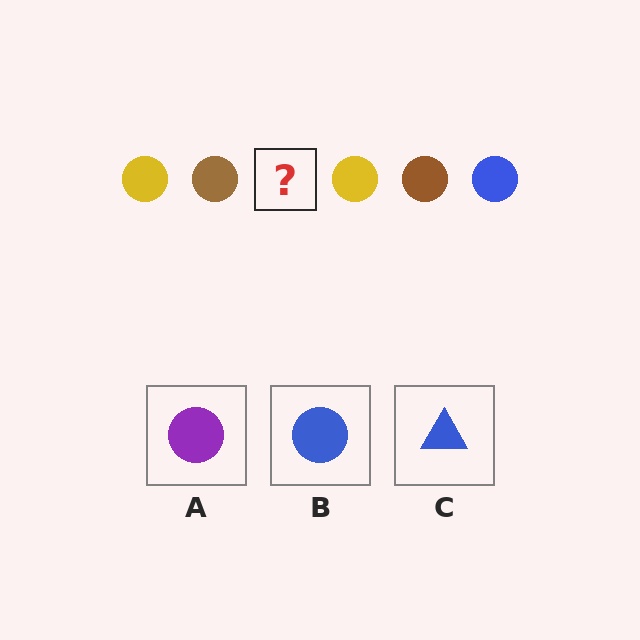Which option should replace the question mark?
Option B.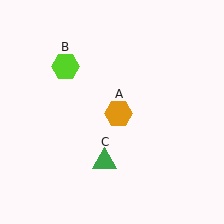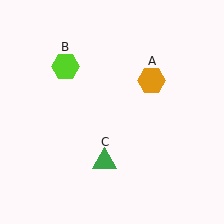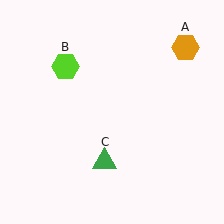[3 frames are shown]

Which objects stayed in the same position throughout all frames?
Lime hexagon (object B) and green triangle (object C) remained stationary.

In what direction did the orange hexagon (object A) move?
The orange hexagon (object A) moved up and to the right.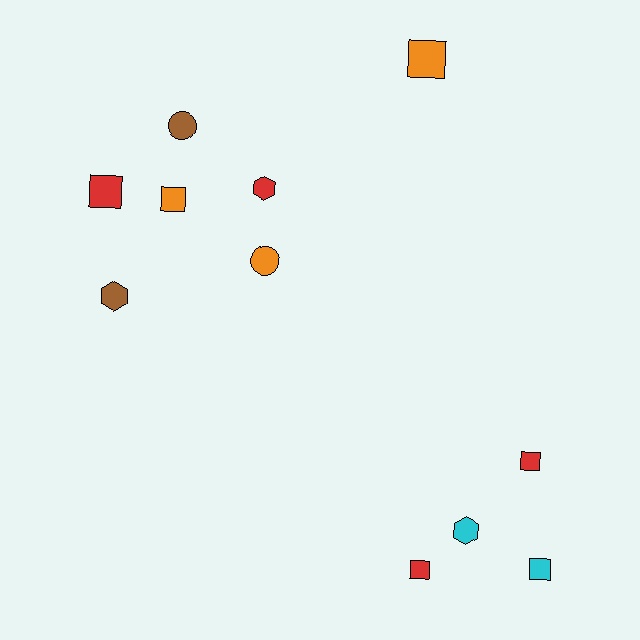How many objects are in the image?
There are 11 objects.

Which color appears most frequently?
Red, with 4 objects.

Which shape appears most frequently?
Square, with 6 objects.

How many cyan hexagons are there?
There is 1 cyan hexagon.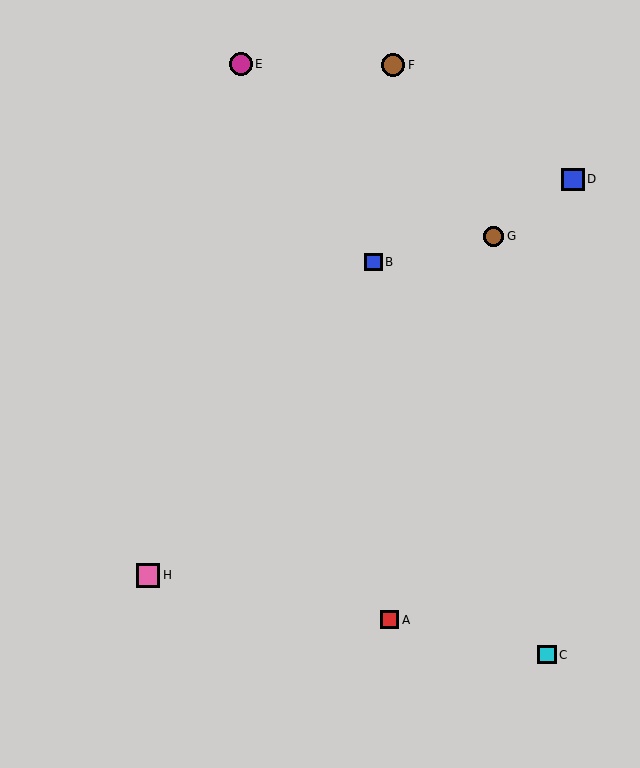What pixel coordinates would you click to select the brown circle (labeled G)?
Click at (494, 236) to select the brown circle G.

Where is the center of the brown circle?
The center of the brown circle is at (393, 65).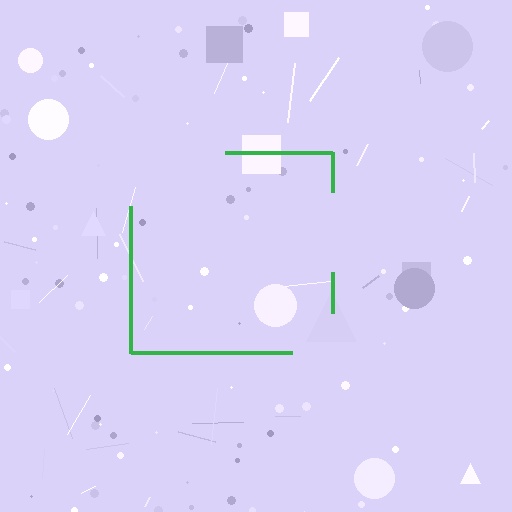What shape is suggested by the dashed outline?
The dashed outline suggests a square.